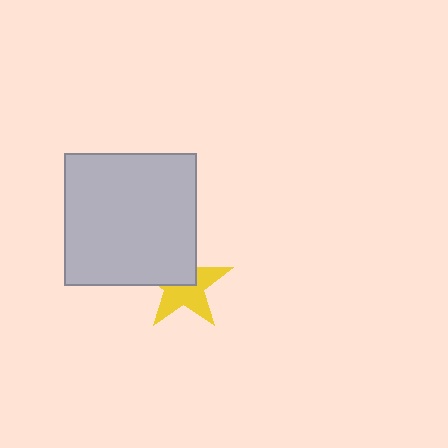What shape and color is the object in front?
The object in front is a light gray square.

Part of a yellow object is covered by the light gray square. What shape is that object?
It is a star.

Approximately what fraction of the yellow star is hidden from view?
Roughly 43% of the yellow star is hidden behind the light gray square.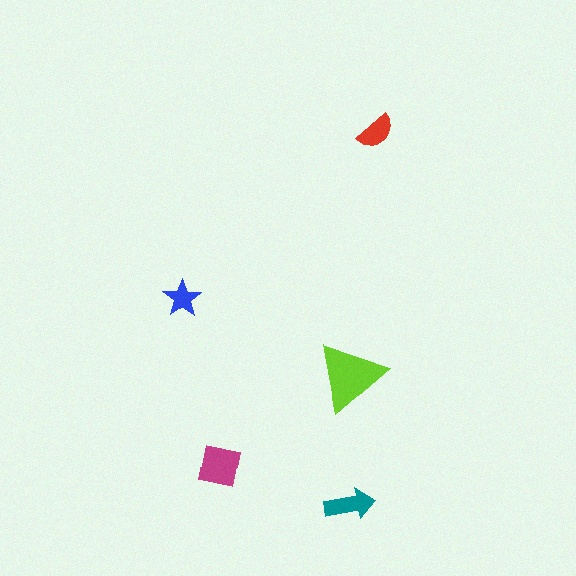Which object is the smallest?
The blue star.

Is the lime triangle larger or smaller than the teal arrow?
Larger.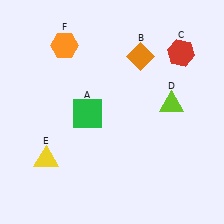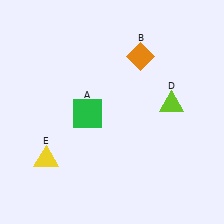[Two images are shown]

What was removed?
The red hexagon (C), the orange hexagon (F) were removed in Image 2.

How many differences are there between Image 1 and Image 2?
There are 2 differences between the two images.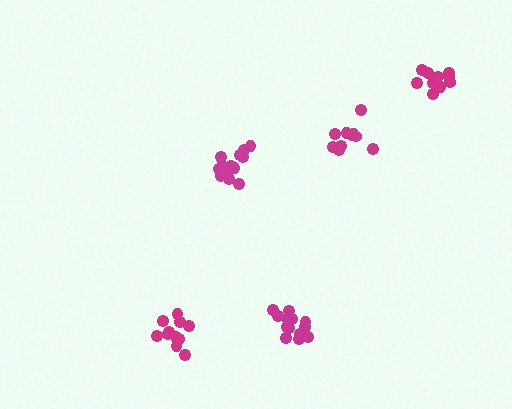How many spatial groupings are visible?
There are 5 spatial groupings.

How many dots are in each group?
Group 1: 10 dots, Group 2: 13 dots, Group 3: 15 dots, Group 4: 11 dots, Group 5: 10 dots (59 total).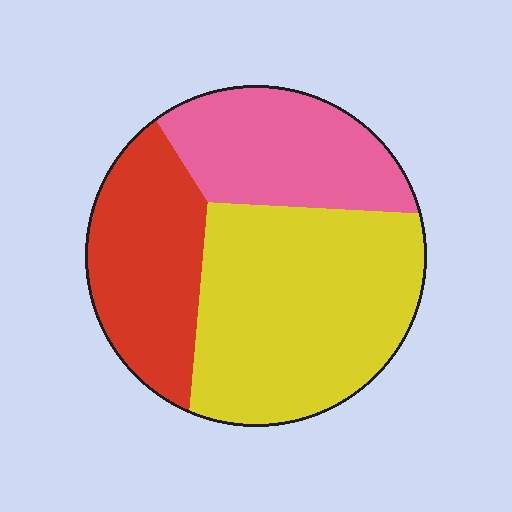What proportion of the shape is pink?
Pink takes up about one quarter (1/4) of the shape.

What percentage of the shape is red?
Red takes up about one quarter (1/4) of the shape.